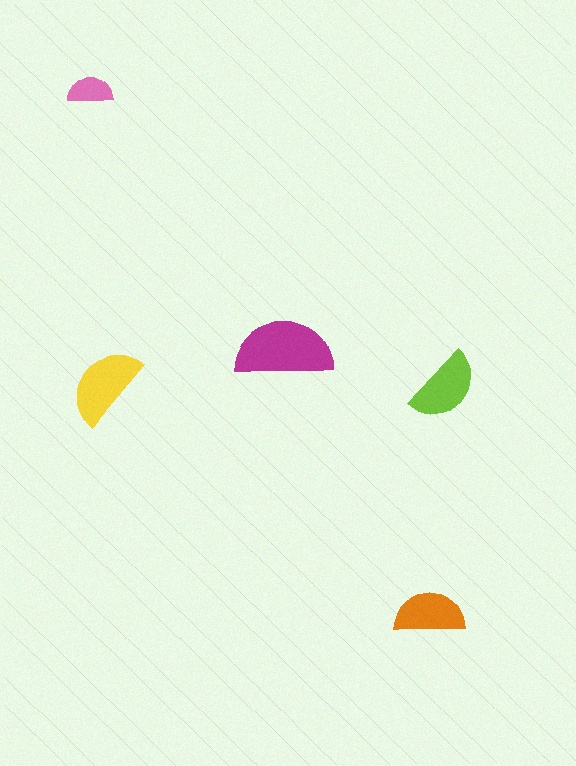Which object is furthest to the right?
The lime semicircle is rightmost.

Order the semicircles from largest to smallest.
the magenta one, the yellow one, the lime one, the orange one, the pink one.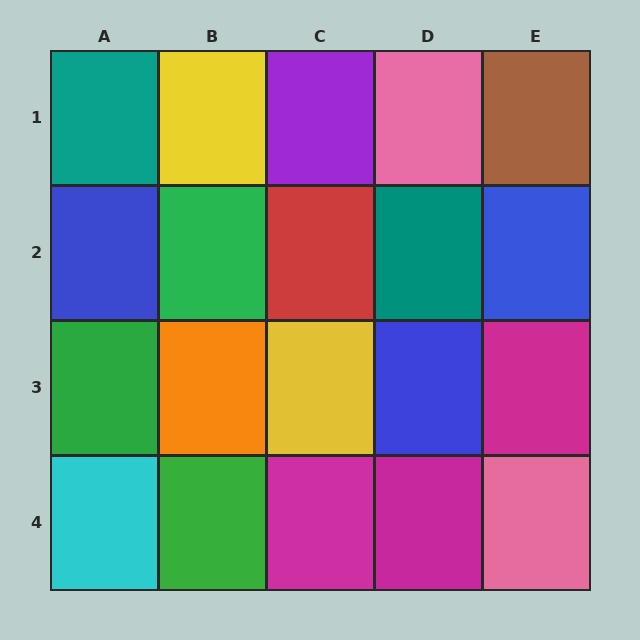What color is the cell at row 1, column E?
Brown.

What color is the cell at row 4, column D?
Magenta.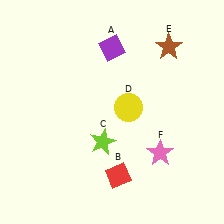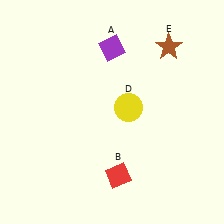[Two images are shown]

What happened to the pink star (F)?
The pink star (F) was removed in Image 2. It was in the bottom-right area of Image 1.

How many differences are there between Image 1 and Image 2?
There are 2 differences between the two images.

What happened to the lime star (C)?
The lime star (C) was removed in Image 2. It was in the bottom-left area of Image 1.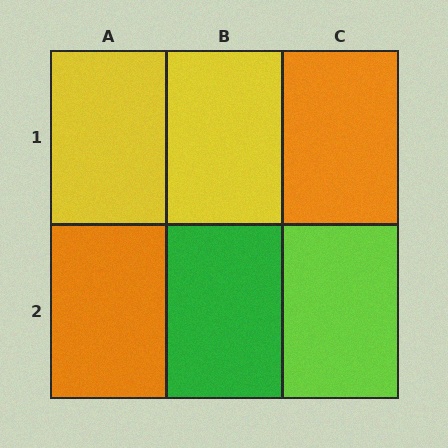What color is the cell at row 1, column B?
Yellow.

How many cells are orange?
2 cells are orange.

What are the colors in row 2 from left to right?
Orange, green, lime.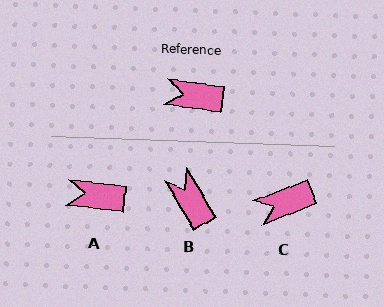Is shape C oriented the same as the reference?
No, it is off by about 28 degrees.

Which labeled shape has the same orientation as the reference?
A.